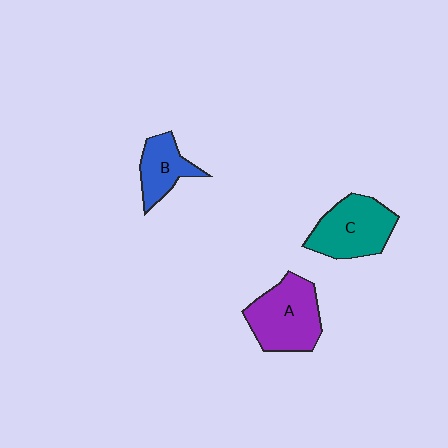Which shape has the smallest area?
Shape B (blue).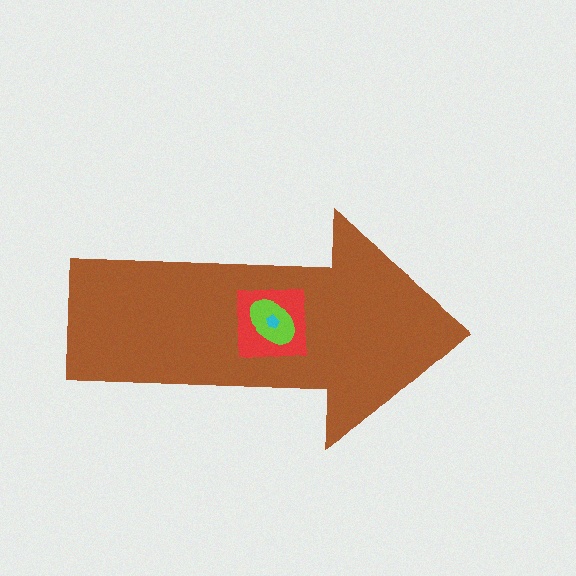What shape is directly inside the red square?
The lime ellipse.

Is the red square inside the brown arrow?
Yes.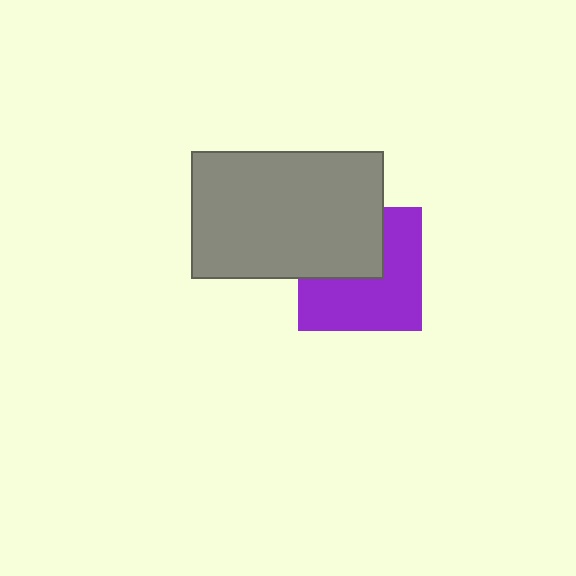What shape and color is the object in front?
The object in front is a gray rectangle.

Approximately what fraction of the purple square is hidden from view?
Roughly 40% of the purple square is hidden behind the gray rectangle.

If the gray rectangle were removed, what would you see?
You would see the complete purple square.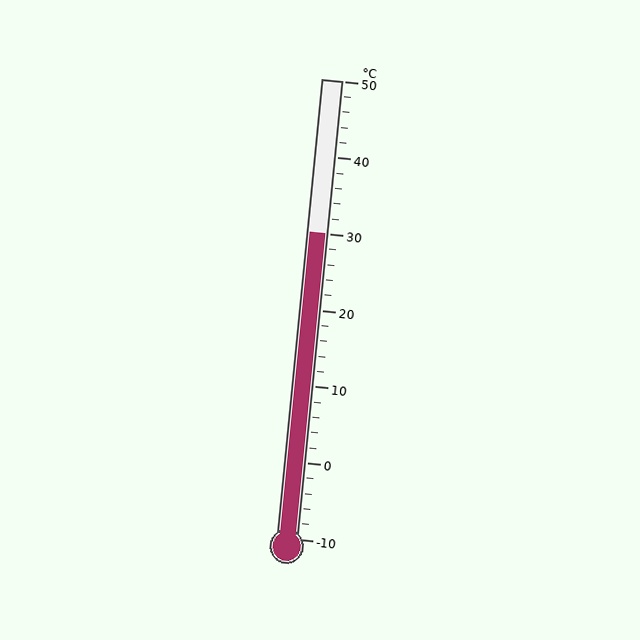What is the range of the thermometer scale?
The thermometer scale ranges from -10°C to 50°C.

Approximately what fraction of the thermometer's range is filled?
The thermometer is filled to approximately 65% of its range.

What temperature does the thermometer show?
The thermometer shows approximately 30°C.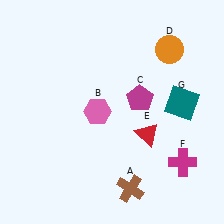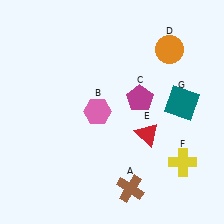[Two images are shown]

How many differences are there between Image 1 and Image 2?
There is 1 difference between the two images.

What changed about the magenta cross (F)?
In Image 1, F is magenta. In Image 2, it changed to yellow.